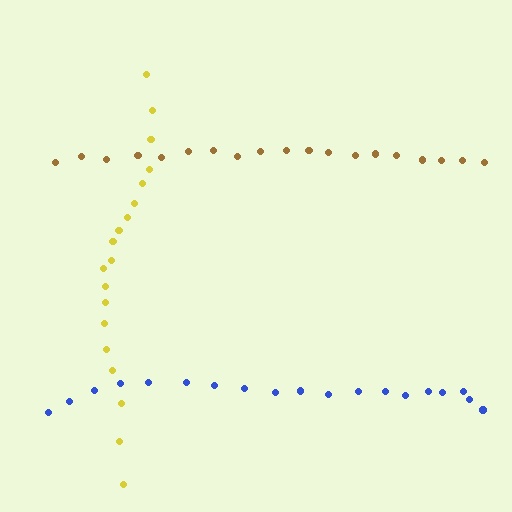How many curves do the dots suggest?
There are 3 distinct paths.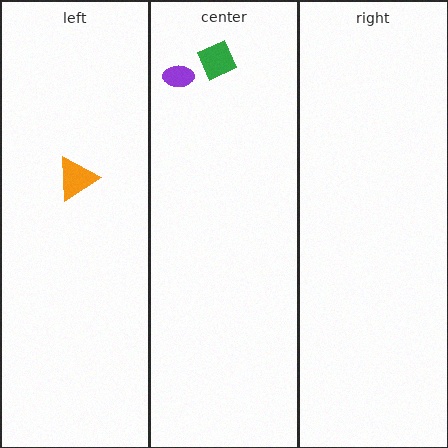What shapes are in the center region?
The green diamond, the purple ellipse.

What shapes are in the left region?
The orange triangle.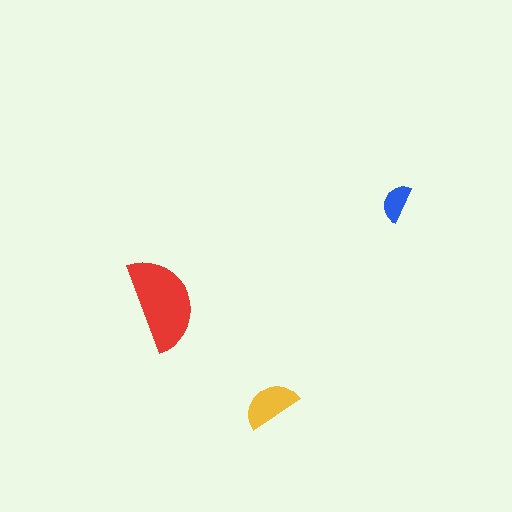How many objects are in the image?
There are 3 objects in the image.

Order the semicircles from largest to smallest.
the red one, the yellow one, the blue one.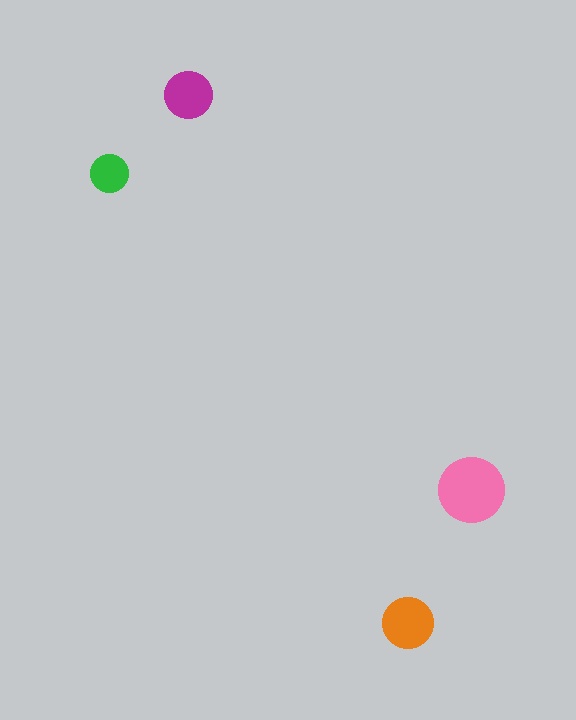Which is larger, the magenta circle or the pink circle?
The pink one.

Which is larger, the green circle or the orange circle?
The orange one.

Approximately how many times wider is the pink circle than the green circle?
About 1.5 times wider.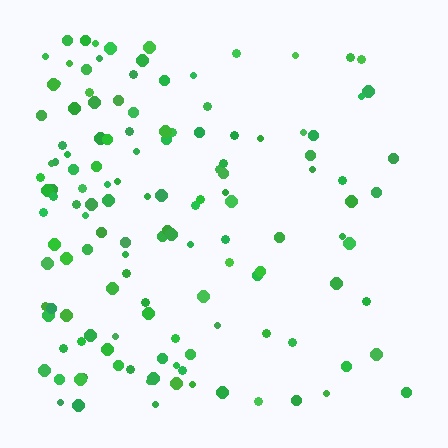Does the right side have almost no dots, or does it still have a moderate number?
Still a moderate number, just noticeably fewer than the left.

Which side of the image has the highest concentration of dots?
The left.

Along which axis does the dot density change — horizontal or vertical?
Horizontal.